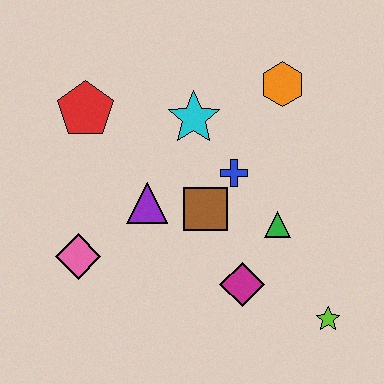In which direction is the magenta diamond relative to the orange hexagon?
The magenta diamond is below the orange hexagon.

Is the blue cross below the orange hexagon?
Yes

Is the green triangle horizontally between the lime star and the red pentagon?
Yes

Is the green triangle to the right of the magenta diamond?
Yes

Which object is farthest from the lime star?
The red pentagon is farthest from the lime star.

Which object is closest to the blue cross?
The brown square is closest to the blue cross.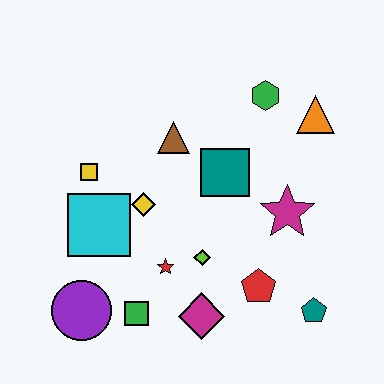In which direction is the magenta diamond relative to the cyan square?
The magenta diamond is to the right of the cyan square.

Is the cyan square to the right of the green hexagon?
No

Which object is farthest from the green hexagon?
The purple circle is farthest from the green hexagon.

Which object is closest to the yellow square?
The cyan square is closest to the yellow square.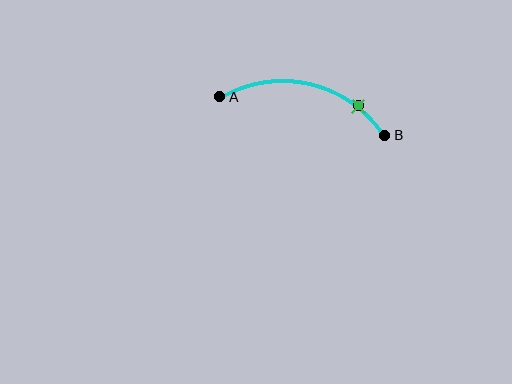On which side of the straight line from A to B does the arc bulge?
The arc bulges above the straight line connecting A and B.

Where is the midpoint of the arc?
The arc midpoint is the point on the curve farthest from the straight line joining A and B. It sits above that line.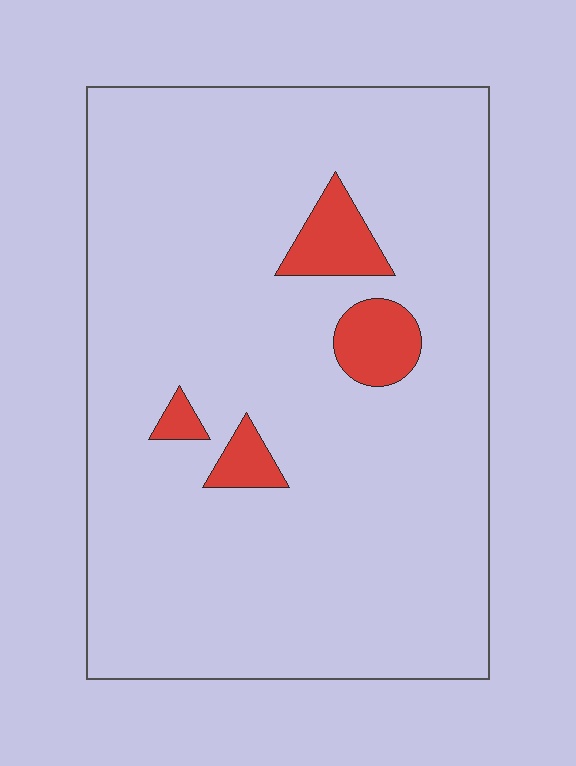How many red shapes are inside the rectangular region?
4.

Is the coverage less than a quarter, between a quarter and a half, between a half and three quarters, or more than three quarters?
Less than a quarter.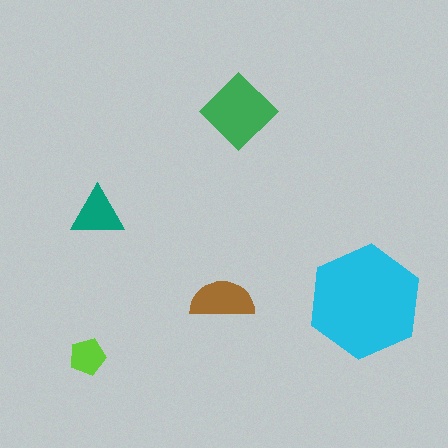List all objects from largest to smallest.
The cyan hexagon, the green diamond, the brown semicircle, the teal triangle, the lime pentagon.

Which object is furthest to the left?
The lime pentagon is leftmost.